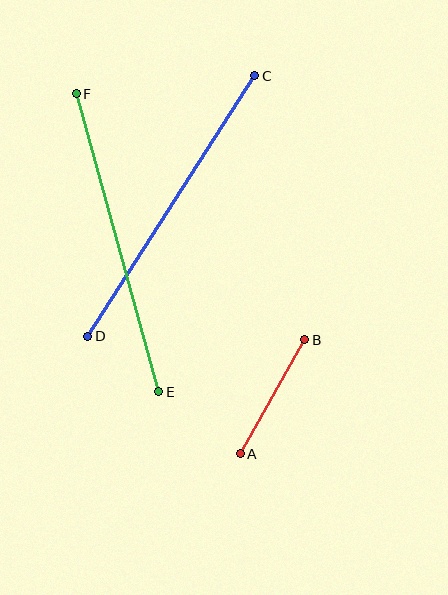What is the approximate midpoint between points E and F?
The midpoint is at approximately (117, 243) pixels.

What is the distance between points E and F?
The distance is approximately 309 pixels.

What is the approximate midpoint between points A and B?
The midpoint is at approximately (272, 397) pixels.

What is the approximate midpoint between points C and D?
The midpoint is at approximately (171, 206) pixels.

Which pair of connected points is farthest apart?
Points C and D are farthest apart.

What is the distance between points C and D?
The distance is approximately 309 pixels.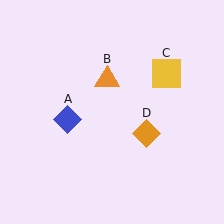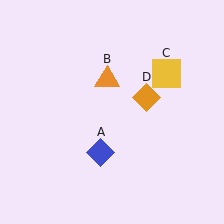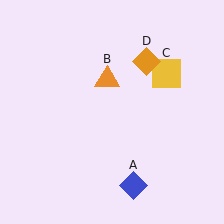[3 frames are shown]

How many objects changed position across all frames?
2 objects changed position: blue diamond (object A), orange diamond (object D).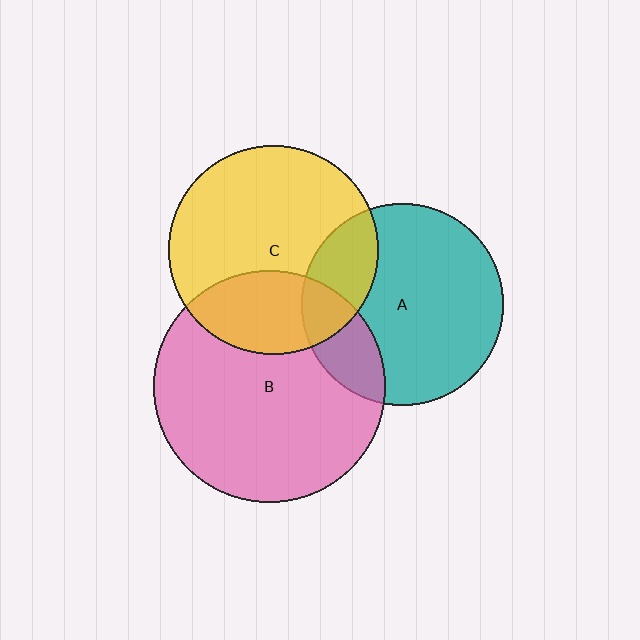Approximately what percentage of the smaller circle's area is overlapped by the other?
Approximately 20%.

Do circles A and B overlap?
Yes.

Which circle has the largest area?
Circle B (pink).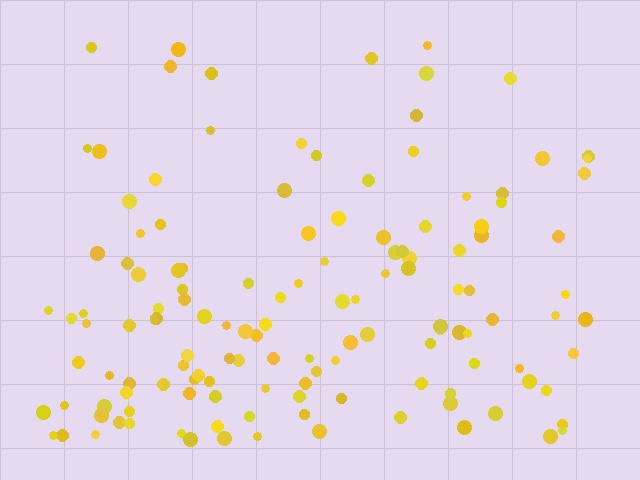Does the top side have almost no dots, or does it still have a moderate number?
Still a moderate number, just noticeably fewer than the bottom.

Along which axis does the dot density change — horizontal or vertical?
Vertical.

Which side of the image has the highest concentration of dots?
The bottom.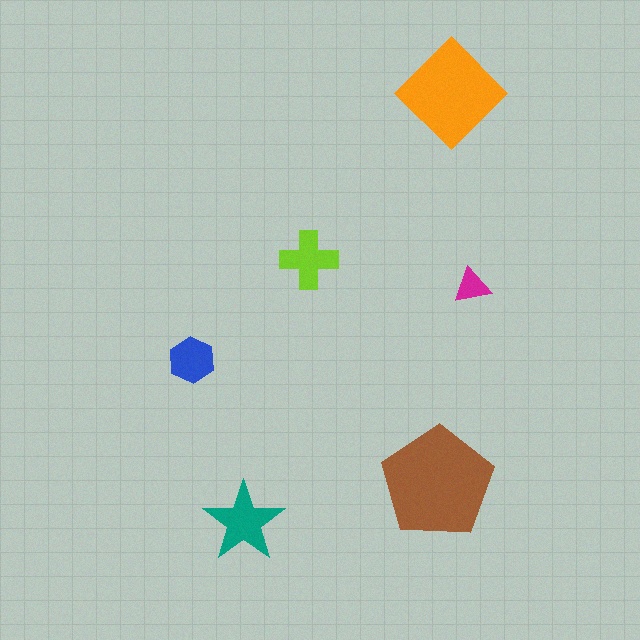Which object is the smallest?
The magenta triangle.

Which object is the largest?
The brown pentagon.